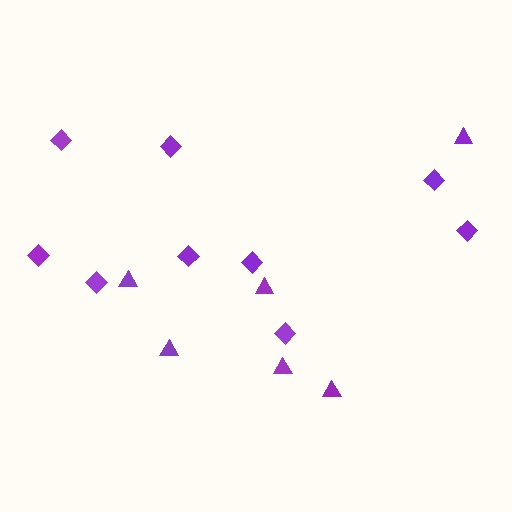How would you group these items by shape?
There are 2 groups: one group of diamonds (9) and one group of triangles (6).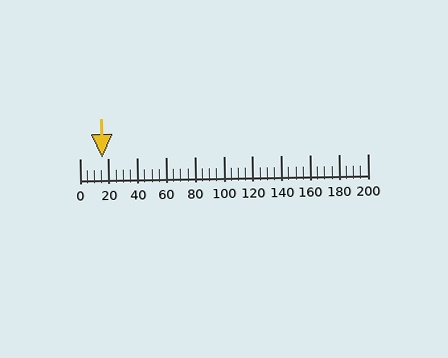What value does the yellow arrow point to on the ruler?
The yellow arrow points to approximately 16.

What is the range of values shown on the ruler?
The ruler shows values from 0 to 200.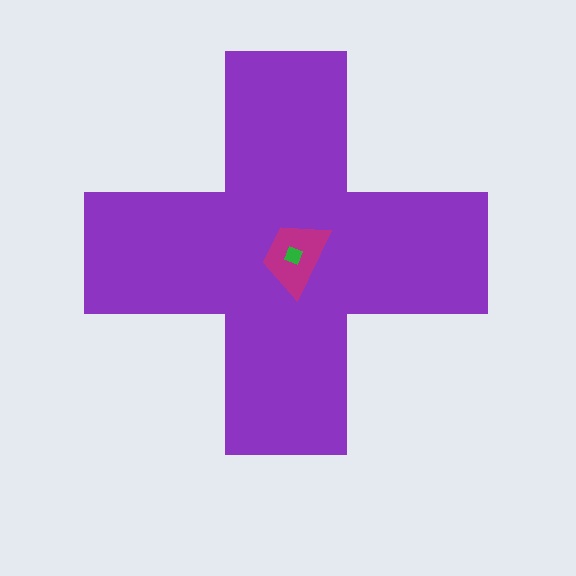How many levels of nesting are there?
3.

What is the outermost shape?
The purple cross.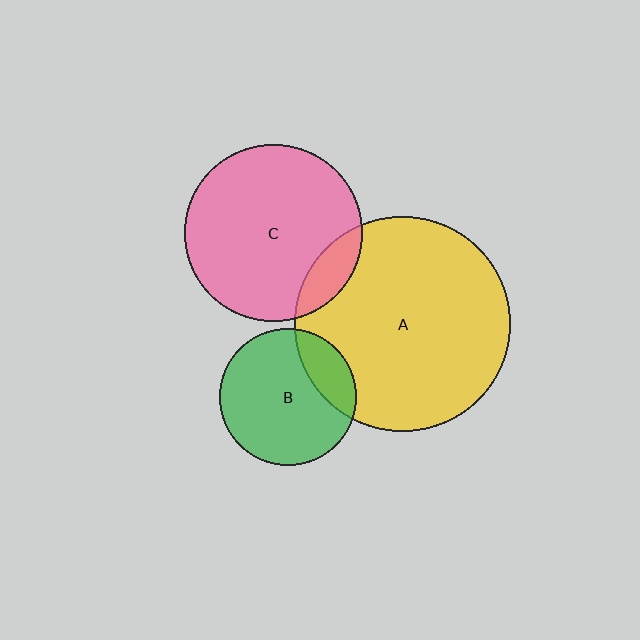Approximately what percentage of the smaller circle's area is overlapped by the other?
Approximately 20%.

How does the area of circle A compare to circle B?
Approximately 2.4 times.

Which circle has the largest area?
Circle A (yellow).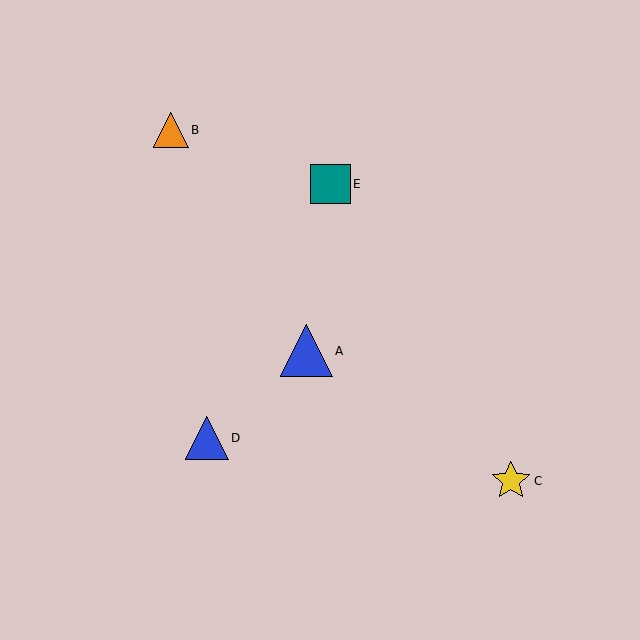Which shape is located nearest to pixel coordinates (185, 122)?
The orange triangle (labeled B) at (171, 130) is nearest to that location.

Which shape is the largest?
The blue triangle (labeled A) is the largest.